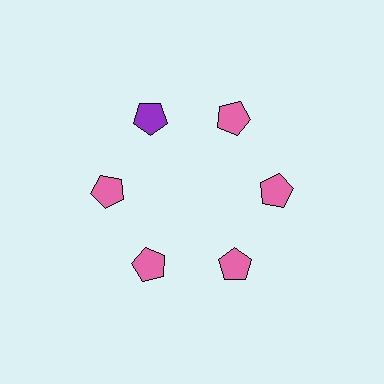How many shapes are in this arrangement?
There are 6 shapes arranged in a ring pattern.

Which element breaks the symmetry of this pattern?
The purple pentagon at roughly the 11 o'clock position breaks the symmetry. All other shapes are pink pentagons.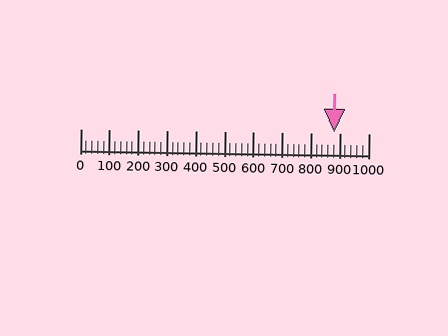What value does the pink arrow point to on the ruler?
The pink arrow points to approximately 880.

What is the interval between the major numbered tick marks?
The major tick marks are spaced 100 units apart.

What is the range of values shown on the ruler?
The ruler shows values from 0 to 1000.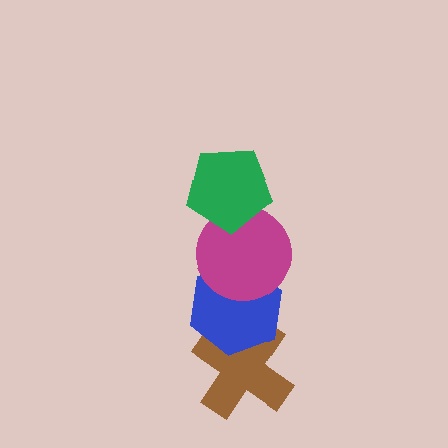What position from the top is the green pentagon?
The green pentagon is 1st from the top.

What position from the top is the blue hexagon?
The blue hexagon is 3rd from the top.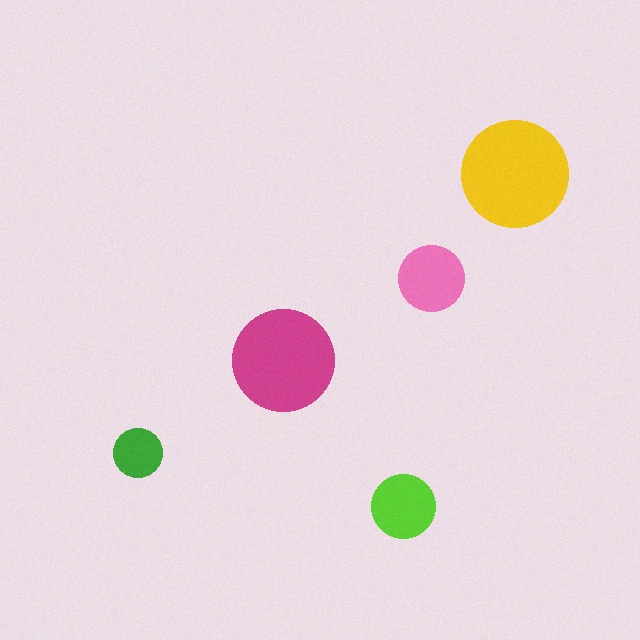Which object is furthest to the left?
The green circle is leftmost.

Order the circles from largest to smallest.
the yellow one, the magenta one, the pink one, the lime one, the green one.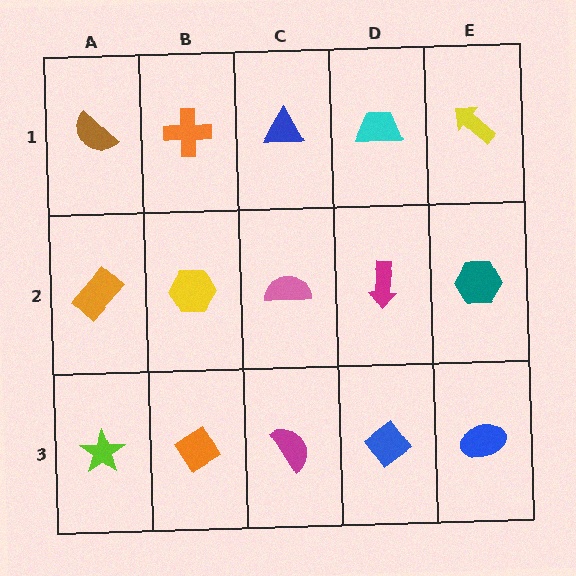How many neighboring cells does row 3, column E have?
2.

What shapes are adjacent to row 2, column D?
A cyan trapezoid (row 1, column D), a blue diamond (row 3, column D), a pink semicircle (row 2, column C), a teal hexagon (row 2, column E).